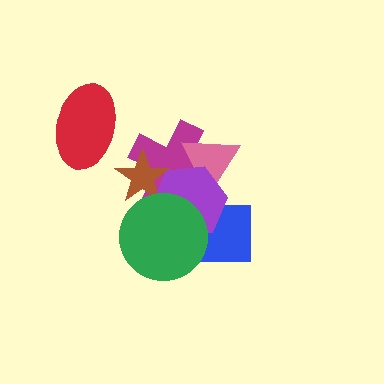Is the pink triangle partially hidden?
Yes, it is partially covered by another shape.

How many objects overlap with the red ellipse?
0 objects overlap with the red ellipse.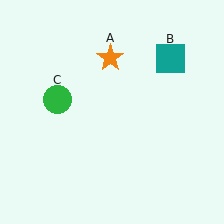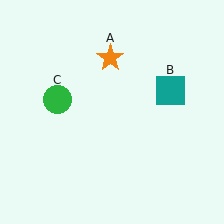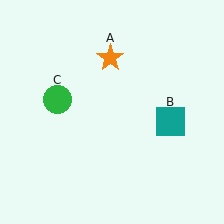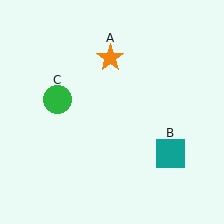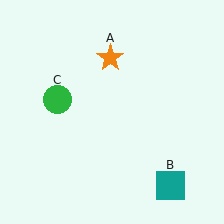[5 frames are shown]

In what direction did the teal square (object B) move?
The teal square (object B) moved down.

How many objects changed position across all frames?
1 object changed position: teal square (object B).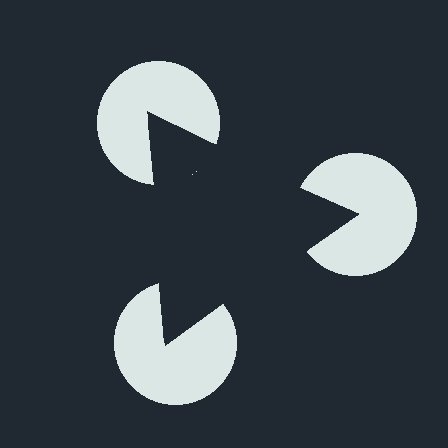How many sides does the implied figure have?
3 sides.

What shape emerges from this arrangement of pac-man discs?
An illusory triangle — its edges are inferred from the aligned wedge cuts in the pac-man discs, not physically drawn.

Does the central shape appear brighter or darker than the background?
It typically appears slightly darker than the background, even though no actual brightness change is drawn.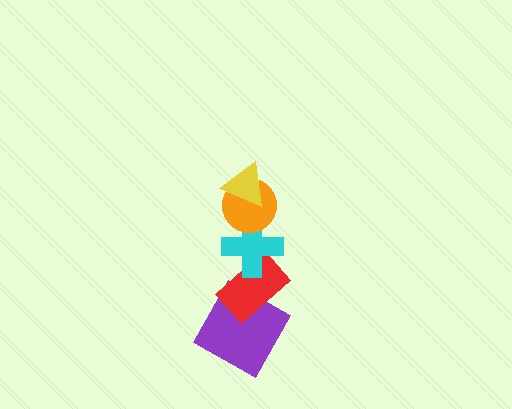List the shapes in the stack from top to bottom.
From top to bottom: the yellow triangle, the orange circle, the cyan cross, the red rectangle, the purple square.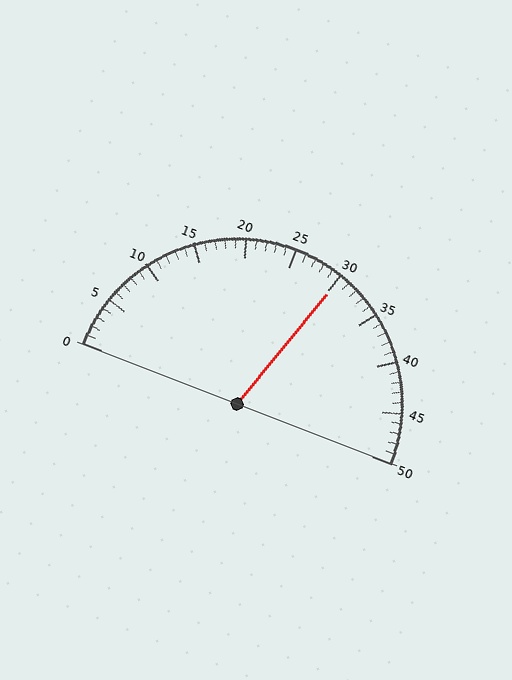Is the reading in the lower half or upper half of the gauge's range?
The reading is in the upper half of the range (0 to 50).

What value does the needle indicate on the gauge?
The needle indicates approximately 30.